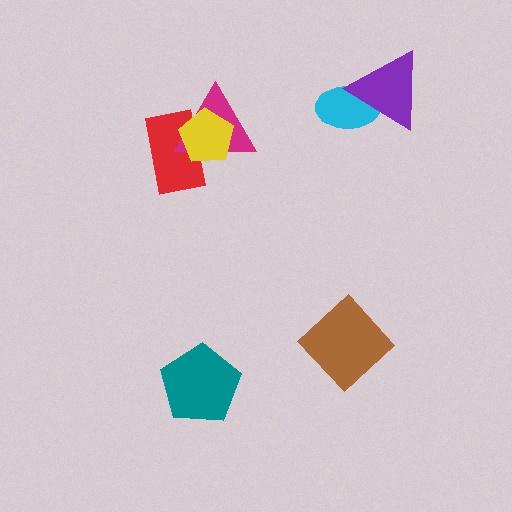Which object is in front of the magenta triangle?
The yellow pentagon is in front of the magenta triangle.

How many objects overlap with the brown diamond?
0 objects overlap with the brown diamond.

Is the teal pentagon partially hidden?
No, no other shape covers it.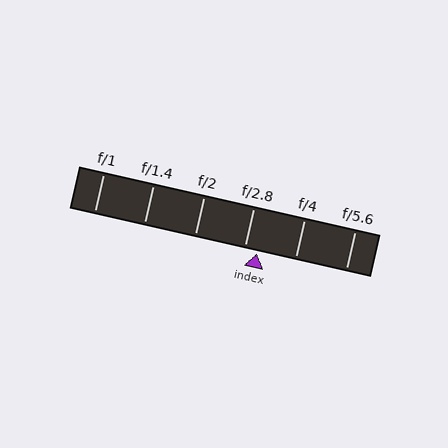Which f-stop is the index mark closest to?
The index mark is closest to f/2.8.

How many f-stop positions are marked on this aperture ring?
There are 6 f-stop positions marked.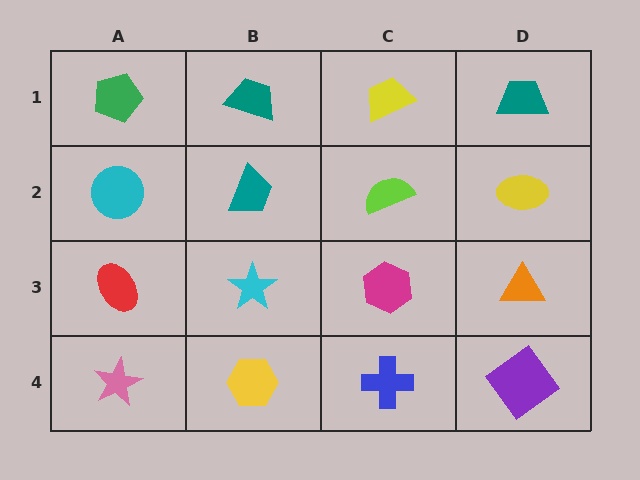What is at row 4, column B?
A yellow hexagon.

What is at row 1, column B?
A teal trapezoid.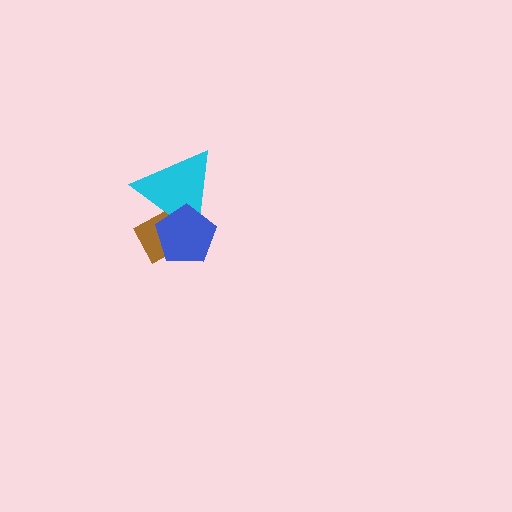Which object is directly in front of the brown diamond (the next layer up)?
The cyan triangle is directly in front of the brown diamond.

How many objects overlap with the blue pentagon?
2 objects overlap with the blue pentagon.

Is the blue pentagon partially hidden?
No, no other shape covers it.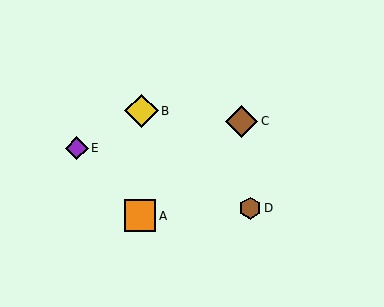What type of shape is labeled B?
Shape B is a yellow diamond.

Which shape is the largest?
The yellow diamond (labeled B) is the largest.